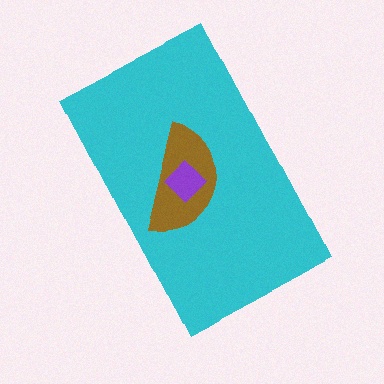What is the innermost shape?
The purple diamond.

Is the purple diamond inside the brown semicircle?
Yes.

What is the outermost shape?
The cyan rectangle.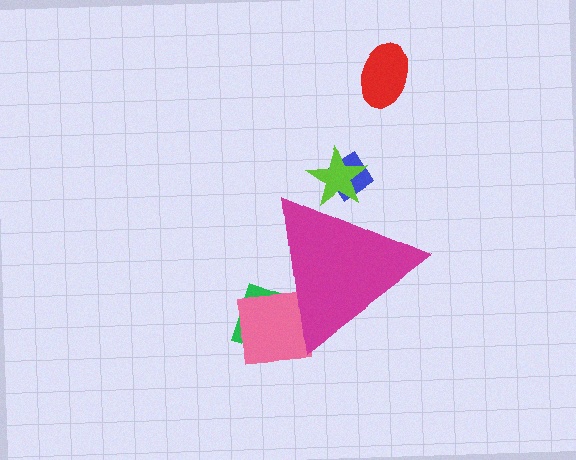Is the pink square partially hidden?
Yes, the pink square is partially hidden behind the magenta triangle.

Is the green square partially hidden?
Yes, the green square is partially hidden behind the magenta triangle.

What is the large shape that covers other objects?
A magenta triangle.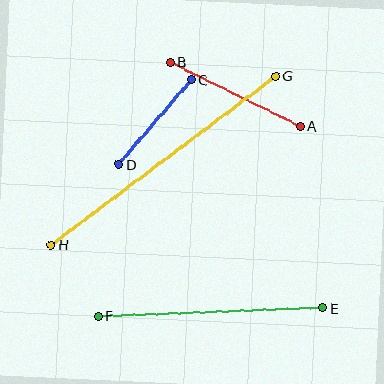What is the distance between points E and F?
The distance is approximately 224 pixels.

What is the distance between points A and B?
The distance is approximately 145 pixels.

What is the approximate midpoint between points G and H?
The midpoint is at approximately (163, 160) pixels.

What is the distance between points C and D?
The distance is approximately 112 pixels.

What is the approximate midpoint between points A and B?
The midpoint is at approximately (235, 94) pixels.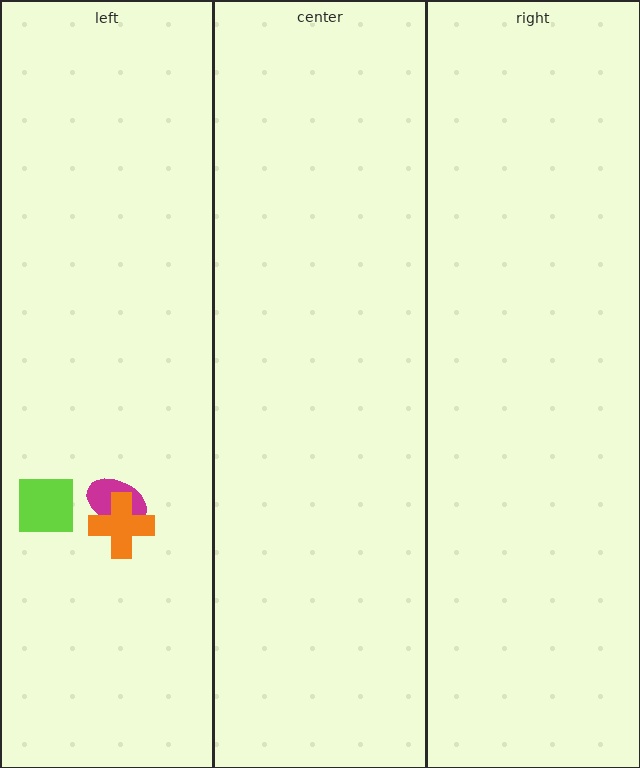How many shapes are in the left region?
3.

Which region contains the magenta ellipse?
The left region.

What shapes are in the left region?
The magenta ellipse, the orange cross, the lime square.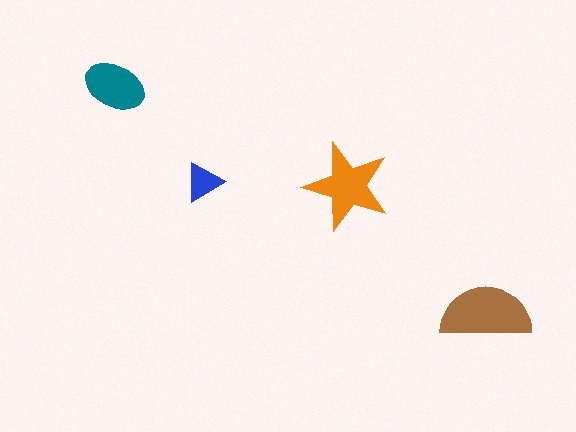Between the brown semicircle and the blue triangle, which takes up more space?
The brown semicircle.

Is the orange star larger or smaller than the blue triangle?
Larger.